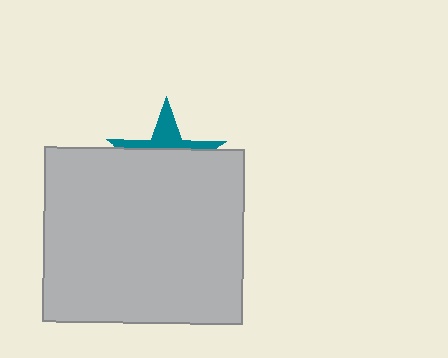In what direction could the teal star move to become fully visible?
The teal star could move up. That would shift it out from behind the light gray rectangle entirely.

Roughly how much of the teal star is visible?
A small part of it is visible (roughly 34%).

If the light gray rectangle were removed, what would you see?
You would see the complete teal star.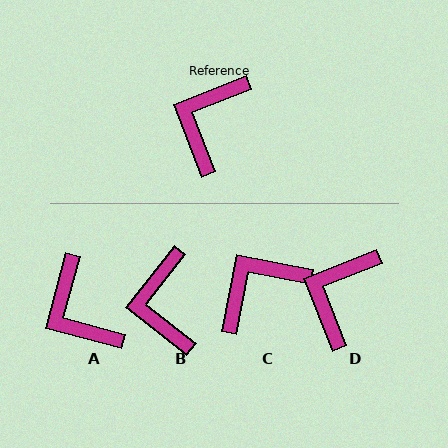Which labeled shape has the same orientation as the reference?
D.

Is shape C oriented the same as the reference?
No, it is off by about 32 degrees.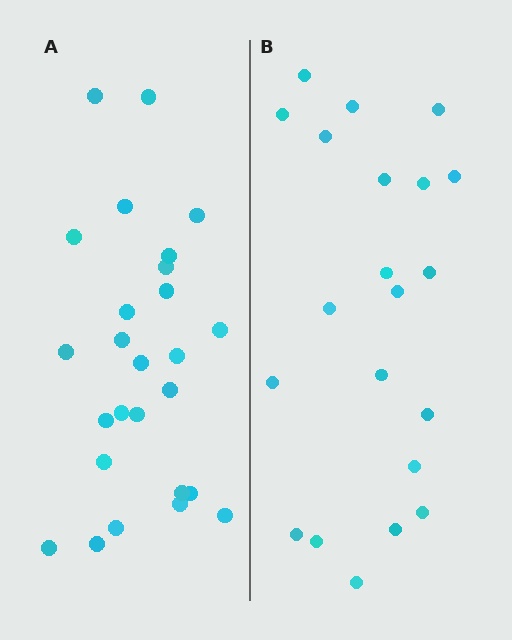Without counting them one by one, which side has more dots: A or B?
Region A (the left region) has more dots.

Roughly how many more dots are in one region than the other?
Region A has about 5 more dots than region B.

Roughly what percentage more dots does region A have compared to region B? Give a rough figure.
About 25% more.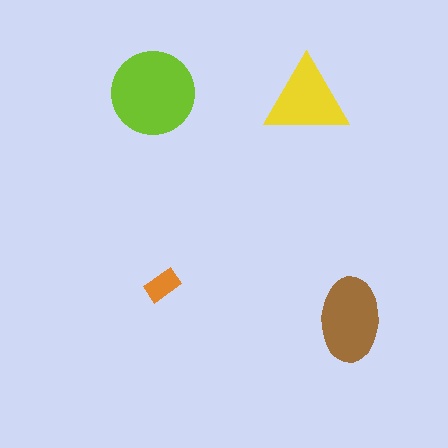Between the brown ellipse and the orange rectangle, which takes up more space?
The brown ellipse.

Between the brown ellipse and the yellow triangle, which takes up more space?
The brown ellipse.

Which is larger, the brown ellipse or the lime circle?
The lime circle.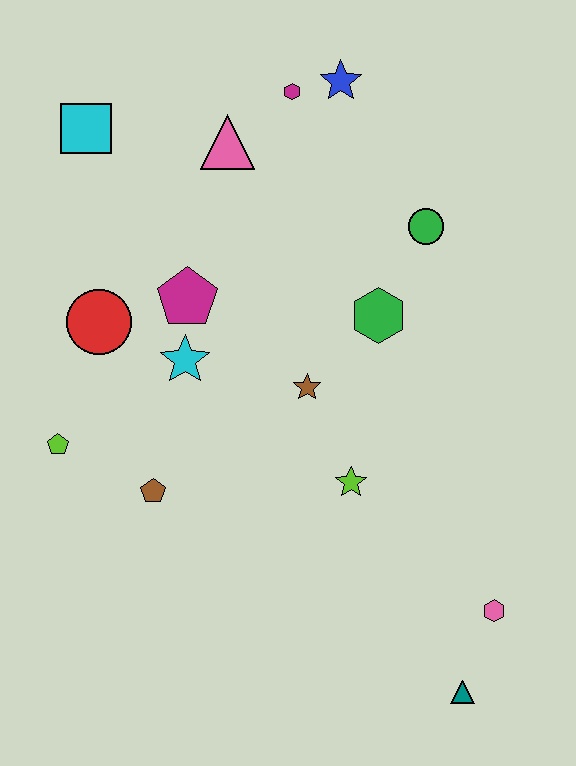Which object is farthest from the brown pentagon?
The blue star is farthest from the brown pentagon.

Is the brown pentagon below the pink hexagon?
No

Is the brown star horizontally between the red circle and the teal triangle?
Yes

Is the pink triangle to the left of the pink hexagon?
Yes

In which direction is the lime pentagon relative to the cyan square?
The lime pentagon is below the cyan square.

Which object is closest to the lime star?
The brown star is closest to the lime star.